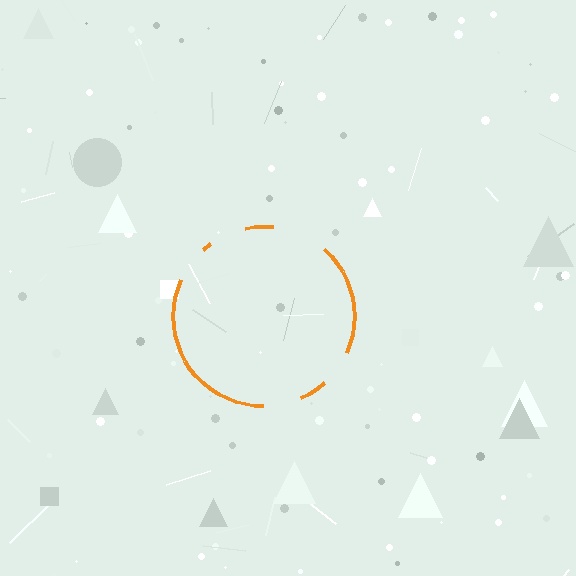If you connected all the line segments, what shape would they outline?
They would outline a circle.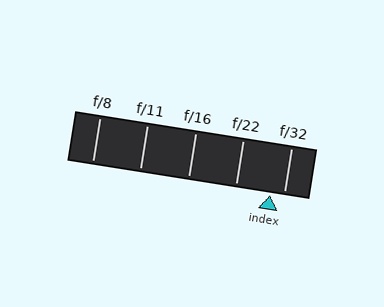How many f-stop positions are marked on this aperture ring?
There are 5 f-stop positions marked.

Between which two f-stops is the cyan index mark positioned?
The index mark is between f/22 and f/32.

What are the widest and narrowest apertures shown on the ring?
The widest aperture shown is f/8 and the narrowest is f/32.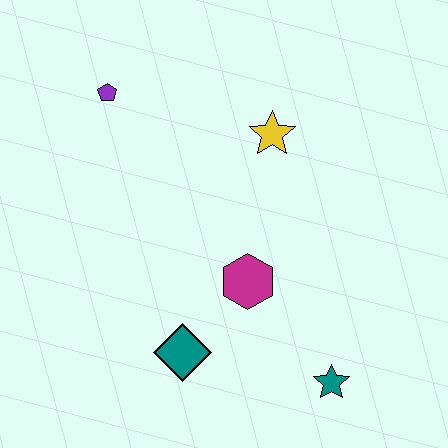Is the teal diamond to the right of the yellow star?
No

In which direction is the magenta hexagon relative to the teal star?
The magenta hexagon is above the teal star.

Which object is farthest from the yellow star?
The teal star is farthest from the yellow star.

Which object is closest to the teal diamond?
The magenta hexagon is closest to the teal diamond.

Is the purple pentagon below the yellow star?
No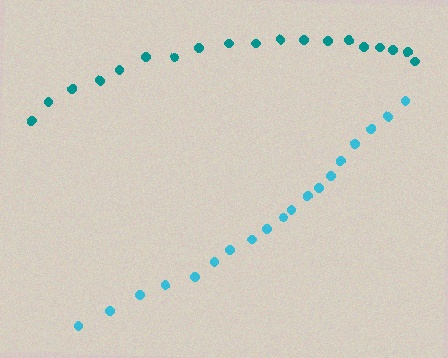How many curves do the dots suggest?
There are 2 distinct paths.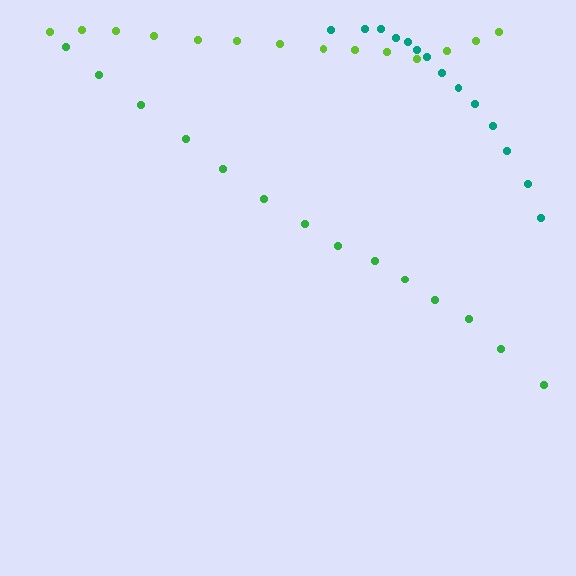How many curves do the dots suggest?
There are 3 distinct paths.